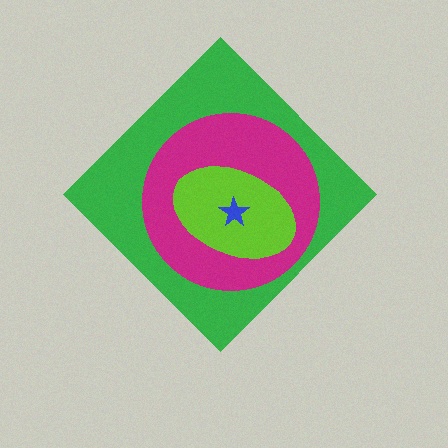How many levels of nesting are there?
4.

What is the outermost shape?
The green diamond.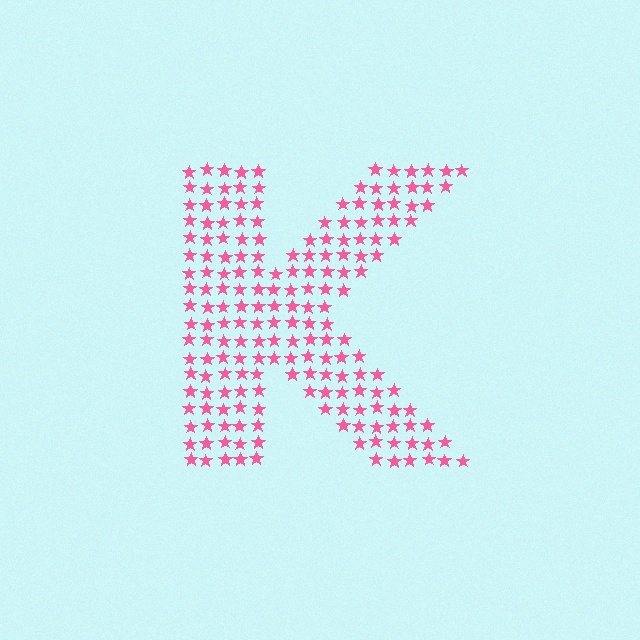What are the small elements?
The small elements are stars.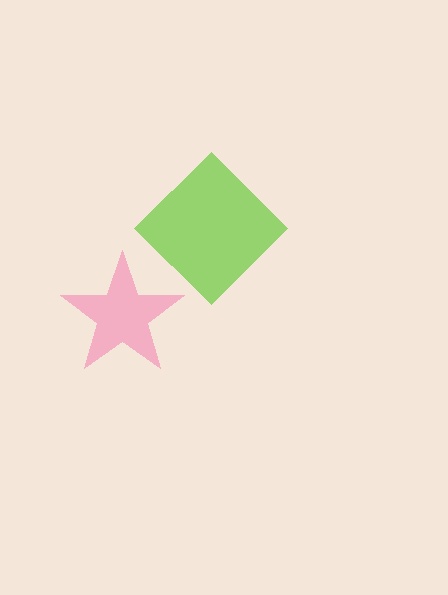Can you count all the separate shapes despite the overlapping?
Yes, there are 2 separate shapes.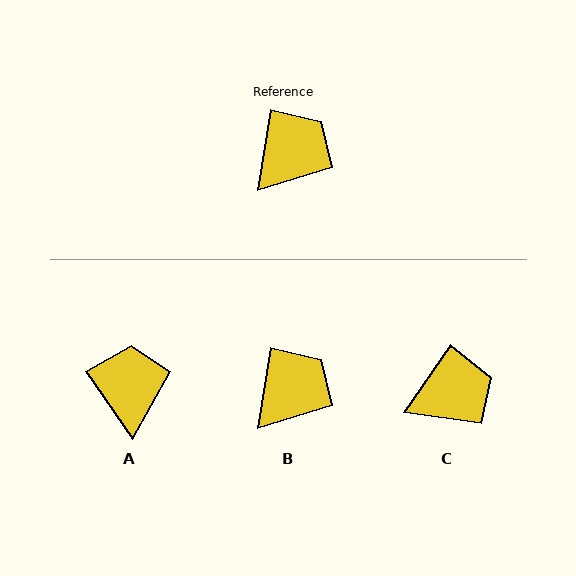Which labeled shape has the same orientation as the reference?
B.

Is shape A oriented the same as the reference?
No, it is off by about 43 degrees.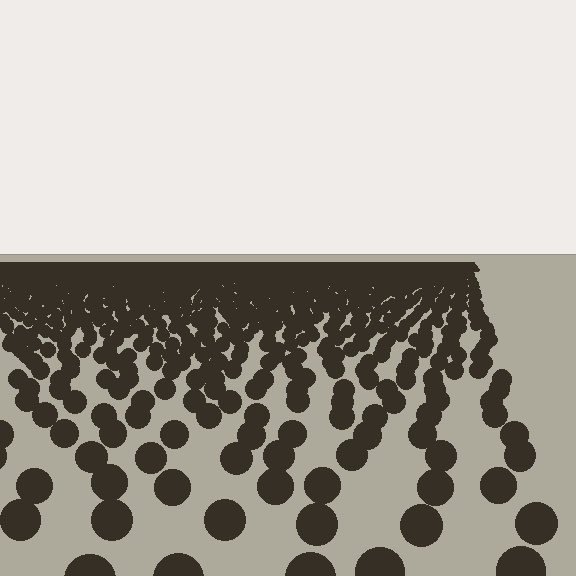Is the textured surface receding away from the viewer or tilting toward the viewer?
The surface is receding away from the viewer. Texture elements get smaller and denser toward the top.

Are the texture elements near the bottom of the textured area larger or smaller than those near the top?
Larger. Near the bottom, elements are closer to the viewer and appear at a bigger on-screen size.